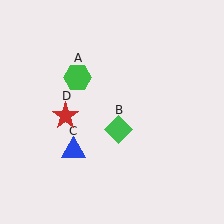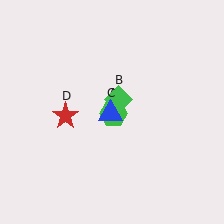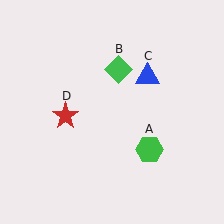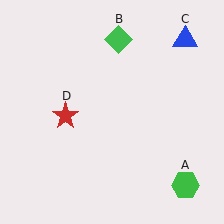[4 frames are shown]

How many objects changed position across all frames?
3 objects changed position: green hexagon (object A), green diamond (object B), blue triangle (object C).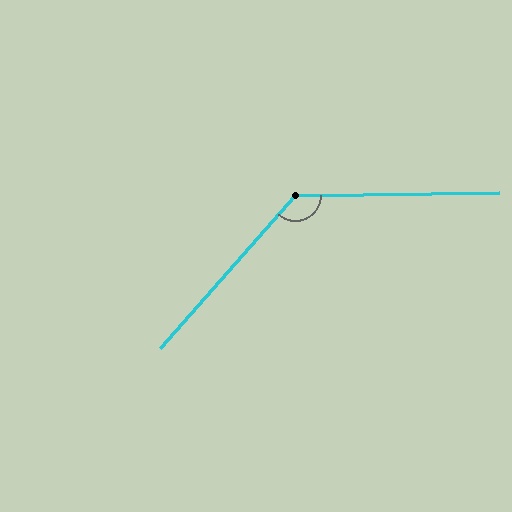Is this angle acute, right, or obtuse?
It is obtuse.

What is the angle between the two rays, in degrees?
Approximately 132 degrees.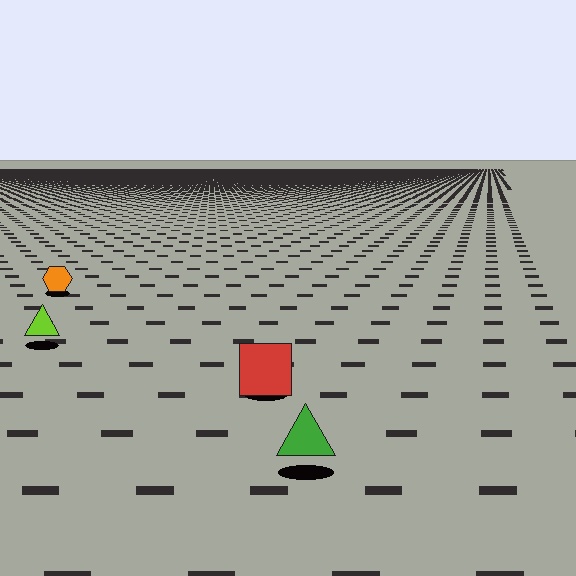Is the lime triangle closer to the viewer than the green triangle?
No. The green triangle is closer — you can tell from the texture gradient: the ground texture is coarser near it.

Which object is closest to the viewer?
The green triangle is closest. The texture marks near it are larger and more spread out.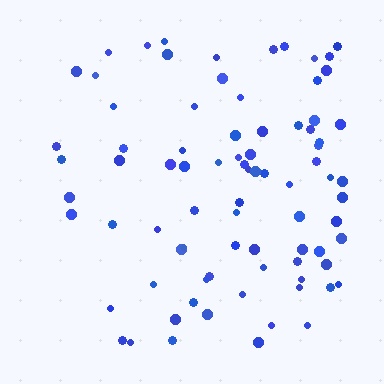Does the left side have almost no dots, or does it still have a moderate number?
Still a moderate number, just noticeably fewer than the right.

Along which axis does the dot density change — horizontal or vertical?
Horizontal.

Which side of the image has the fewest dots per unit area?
The left.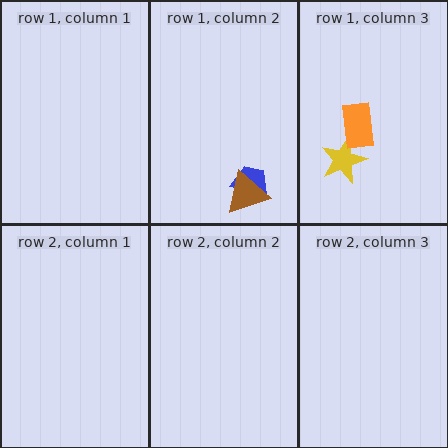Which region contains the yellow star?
The row 1, column 3 region.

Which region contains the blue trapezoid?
The row 1, column 2 region.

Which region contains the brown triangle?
The row 1, column 2 region.